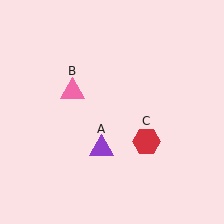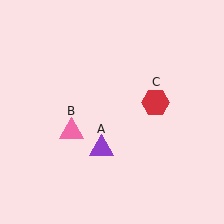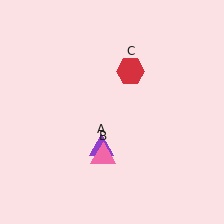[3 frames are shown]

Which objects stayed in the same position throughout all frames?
Purple triangle (object A) remained stationary.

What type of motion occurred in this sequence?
The pink triangle (object B), red hexagon (object C) rotated counterclockwise around the center of the scene.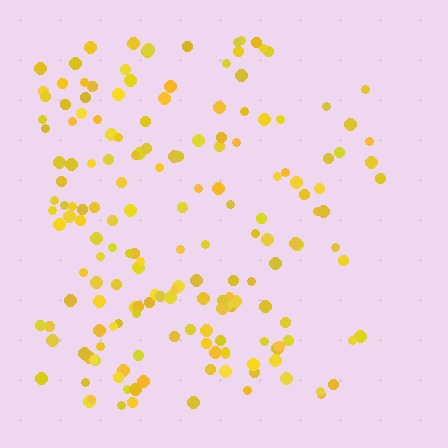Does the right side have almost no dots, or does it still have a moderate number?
Still a moderate number, just noticeably fewer than the left.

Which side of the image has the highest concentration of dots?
The left.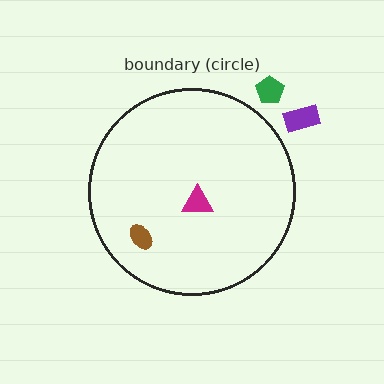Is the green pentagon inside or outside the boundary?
Outside.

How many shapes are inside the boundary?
2 inside, 2 outside.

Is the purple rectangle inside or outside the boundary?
Outside.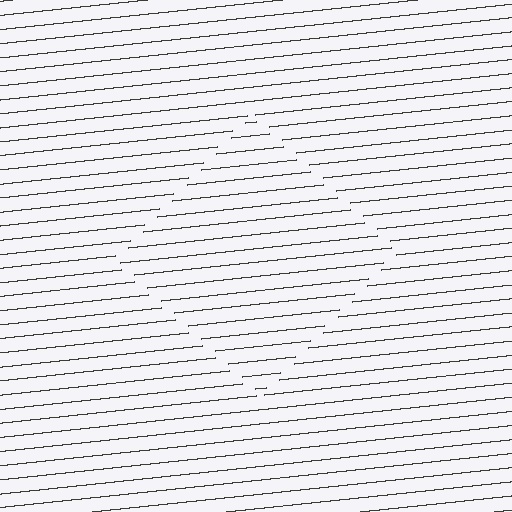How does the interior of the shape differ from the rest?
The interior of the shape contains the same grating, shifted by half a period — the contour is defined by the phase discontinuity where line-ends from the inner and outer gratings abut.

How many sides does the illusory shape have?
4 sides — the line-ends trace a square.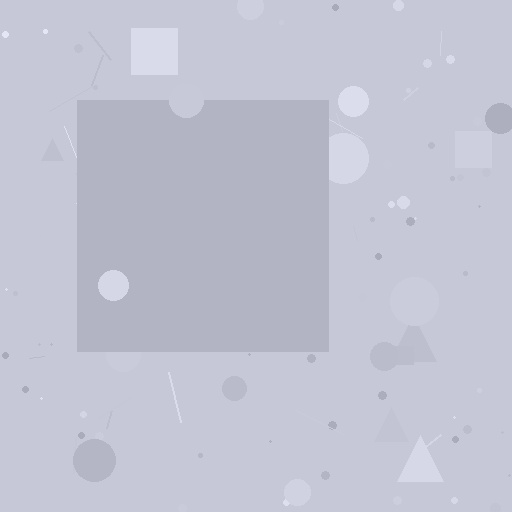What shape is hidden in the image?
A square is hidden in the image.